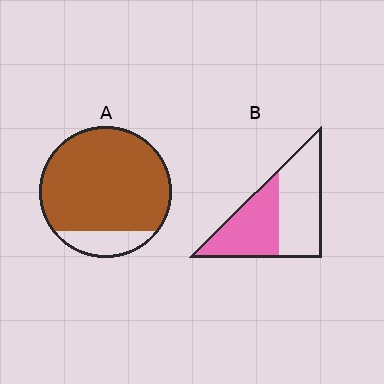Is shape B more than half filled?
Roughly half.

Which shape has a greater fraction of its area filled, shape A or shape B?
Shape A.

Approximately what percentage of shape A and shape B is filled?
A is approximately 85% and B is approximately 45%.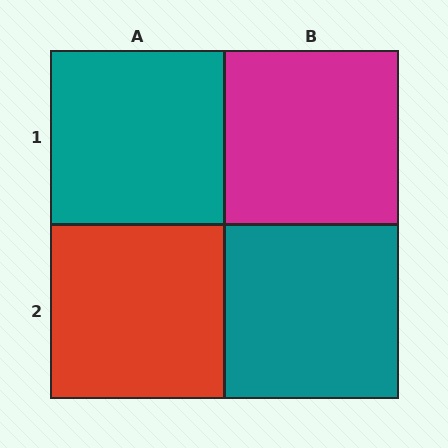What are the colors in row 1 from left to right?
Teal, magenta.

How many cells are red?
1 cell is red.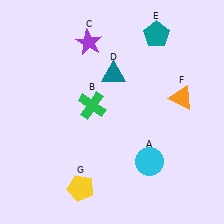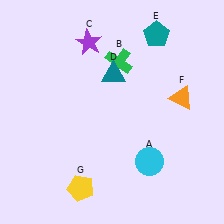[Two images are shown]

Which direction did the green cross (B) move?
The green cross (B) moved up.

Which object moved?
The green cross (B) moved up.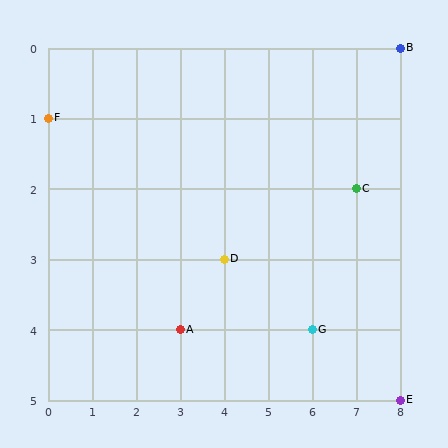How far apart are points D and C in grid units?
Points D and C are 3 columns and 1 row apart (about 3.2 grid units diagonally).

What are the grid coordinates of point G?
Point G is at grid coordinates (6, 4).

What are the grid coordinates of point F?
Point F is at grid coordinates (0, 1).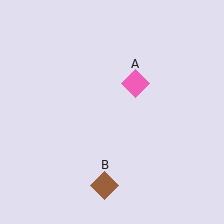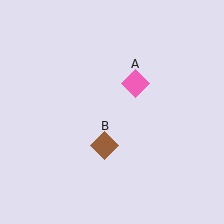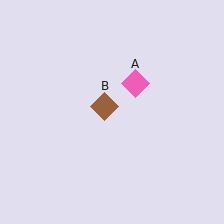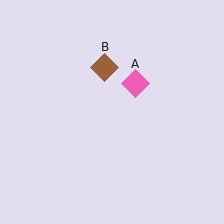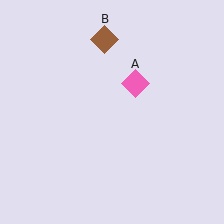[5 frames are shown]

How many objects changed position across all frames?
1 object changed position: brown diamond (object B).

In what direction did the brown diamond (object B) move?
The brown diamond (object B) moved up.